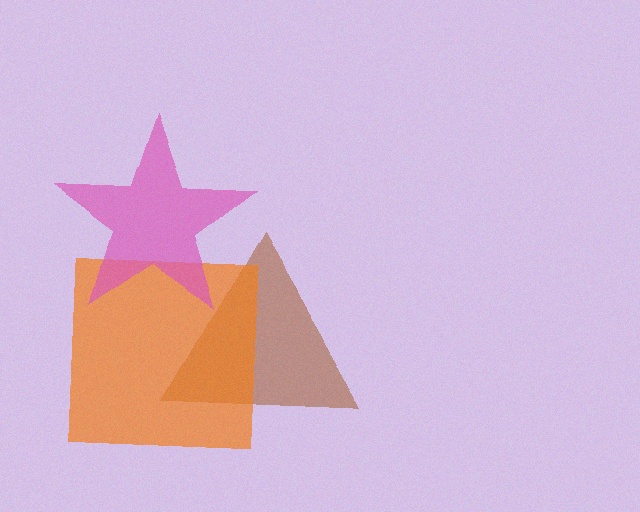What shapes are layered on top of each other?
The layered shapes are: a brown triangle, an orange square, a pink star.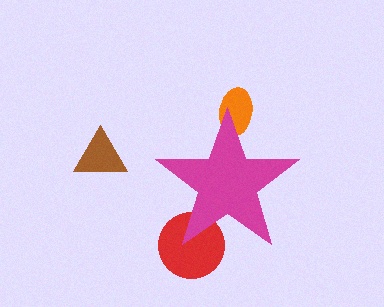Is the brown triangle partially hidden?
No, the brown triangle is fully visible.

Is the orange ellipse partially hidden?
Yes, the orange ellipse is partially hidden behind the magenta star.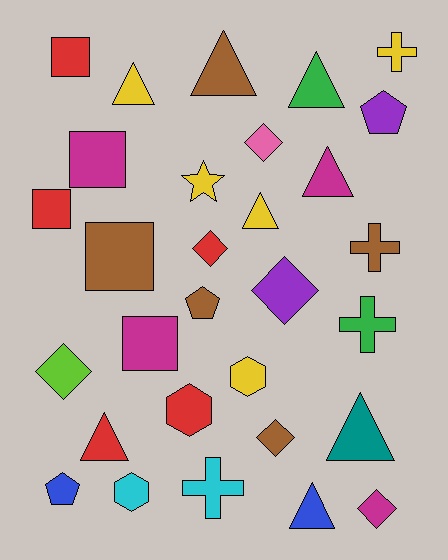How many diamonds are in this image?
There are 6 diamonds.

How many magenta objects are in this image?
There are 4 magenta objects.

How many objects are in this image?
There are 30 objects.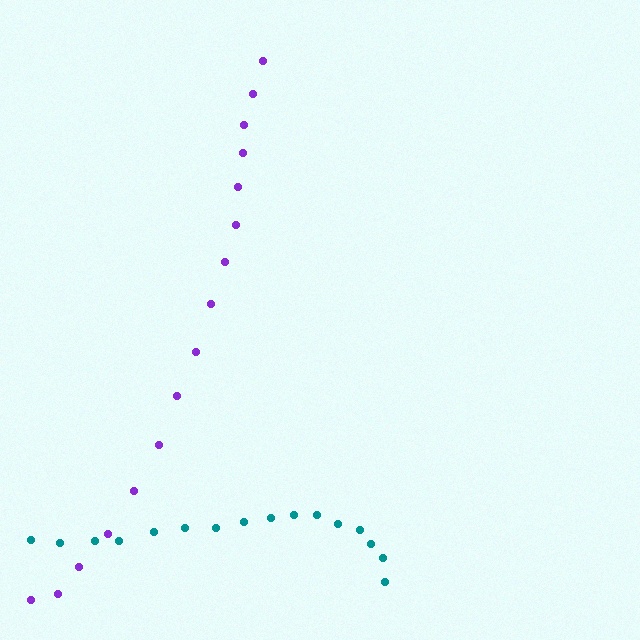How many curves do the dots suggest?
There are 2 distinct paths.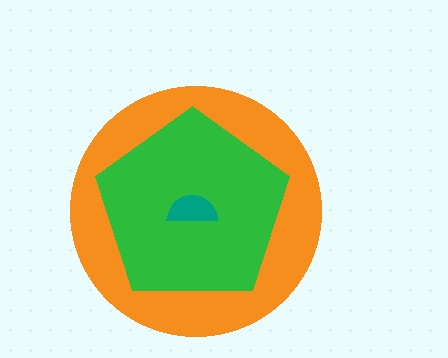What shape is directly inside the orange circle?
The green pentagon.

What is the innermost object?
The teal semicircle.